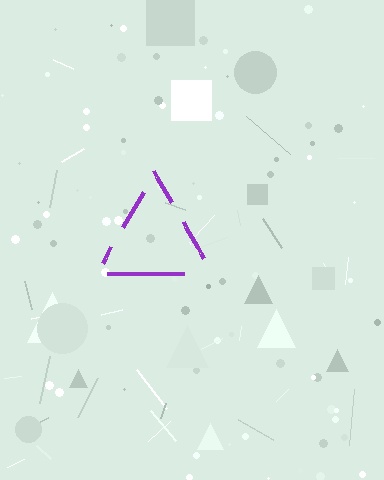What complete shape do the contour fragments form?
The contour fragments form a triangle.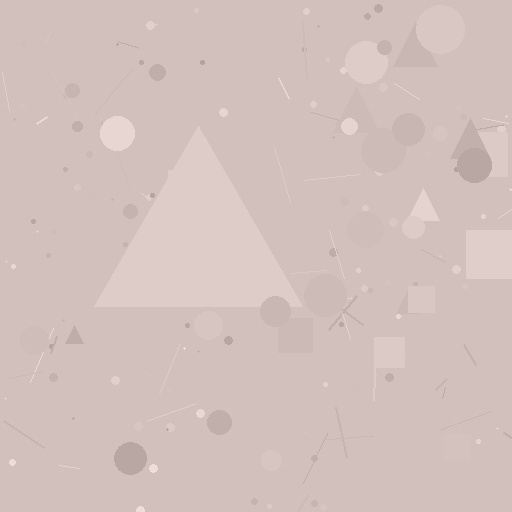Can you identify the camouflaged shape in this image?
The camouflaged shape is a triangle.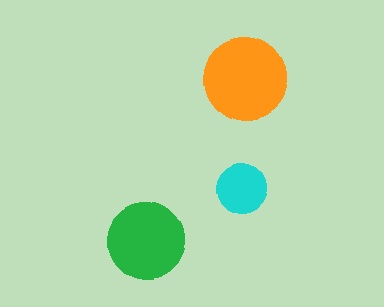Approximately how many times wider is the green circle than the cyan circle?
About 1.5 times wider.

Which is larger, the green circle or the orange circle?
The orange one.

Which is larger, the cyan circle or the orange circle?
The orange one.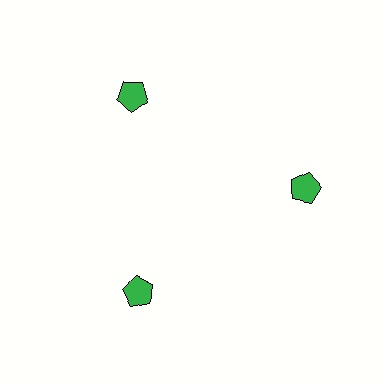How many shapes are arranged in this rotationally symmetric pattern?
There are 3 shapes, arranged in 3 groups of 1.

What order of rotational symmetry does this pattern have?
This pattern has 3-fold rotational symmetry.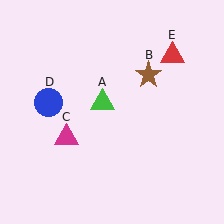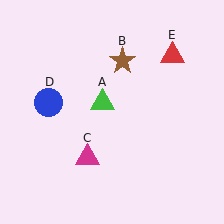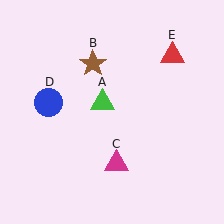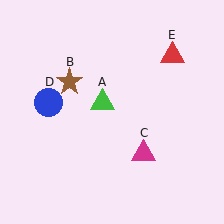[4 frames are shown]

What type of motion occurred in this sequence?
The brown star (object B), magenta triangle (object C) rotated counterclockwise around the center of the scene.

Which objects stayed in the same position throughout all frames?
Green triangle (object A) and blue circle (object D) and red triangle (object E) remained stationary.